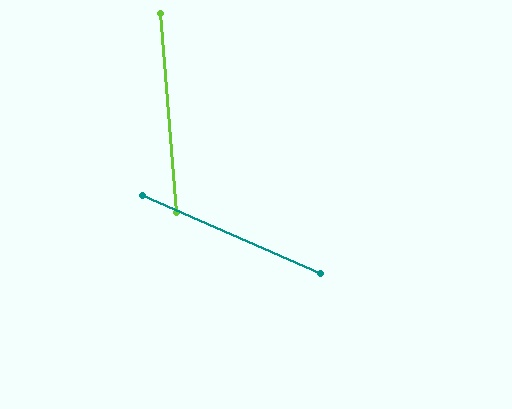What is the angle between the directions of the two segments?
Approximately 62 degrees.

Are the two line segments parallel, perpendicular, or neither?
Neither parallel nor perpendicular — they differ by about 62°.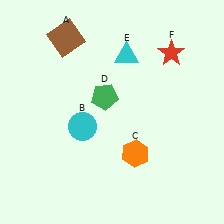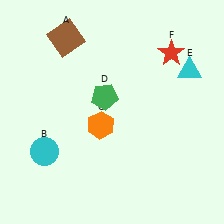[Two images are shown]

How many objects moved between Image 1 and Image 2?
3 objects moved between the two images.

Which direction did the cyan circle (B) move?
The cyan circle (B) moved left.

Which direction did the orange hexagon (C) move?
The orange hexagon (C) moved left.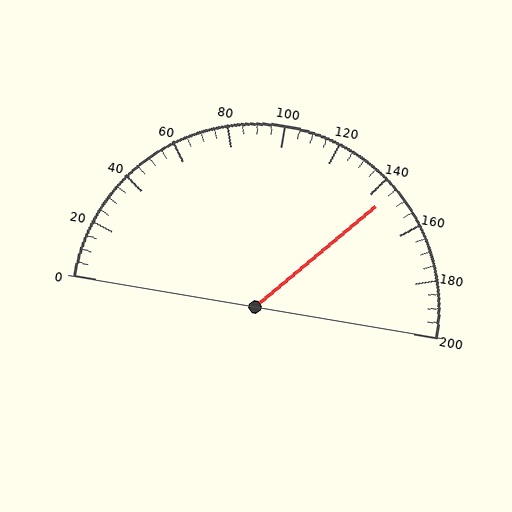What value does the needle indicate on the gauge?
The needle indicates approximately 145.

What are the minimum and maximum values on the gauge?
The gauge ranges from 0 to 200.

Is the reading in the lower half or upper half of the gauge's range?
The reading is in the upper half of the range (0 to 200).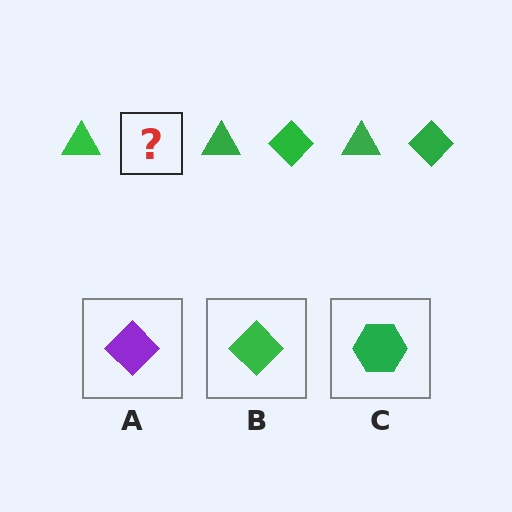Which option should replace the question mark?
Option B.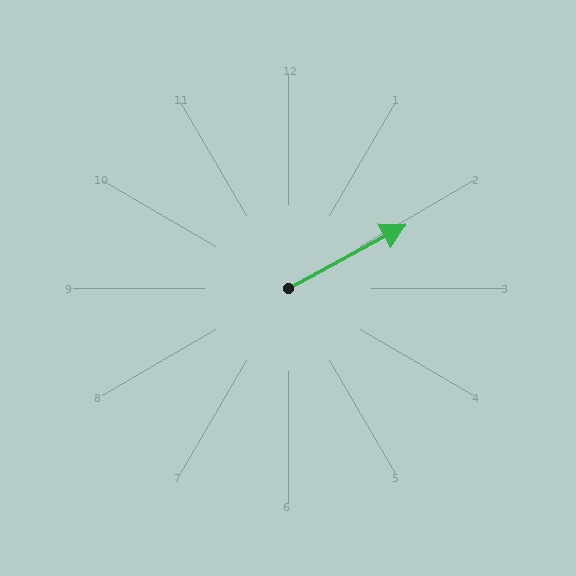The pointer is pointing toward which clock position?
Roughly 2 o'clock.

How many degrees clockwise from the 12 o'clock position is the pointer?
Approximately 61 degrees.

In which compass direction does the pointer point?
Northeast.